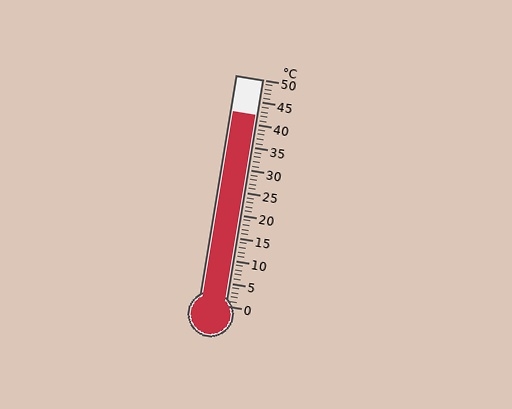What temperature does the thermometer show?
The thermometer shows approximately 42°C.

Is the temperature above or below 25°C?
The temperature is above 25°C.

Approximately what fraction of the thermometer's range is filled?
The thermometer is filled to approximately 85% of its range.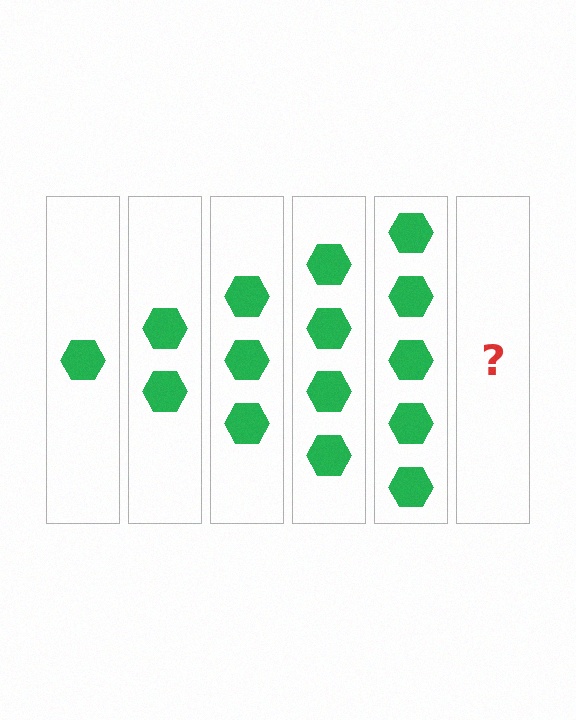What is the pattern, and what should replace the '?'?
The pattern is that each step adds one more hexagon. The '?' should be 6 hexagons.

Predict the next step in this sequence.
The next step is 6 hexagons.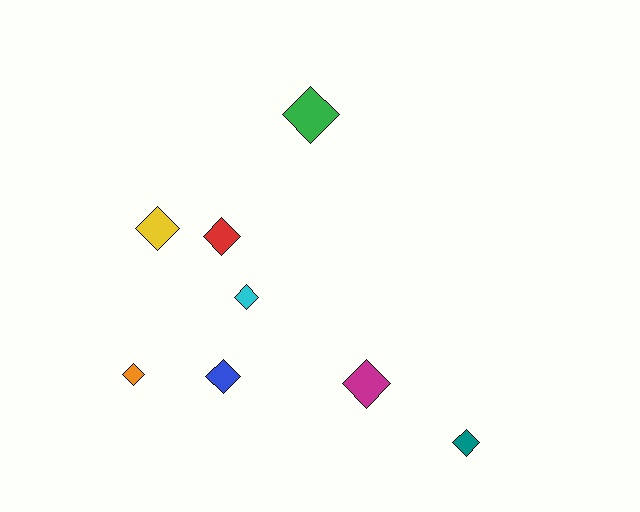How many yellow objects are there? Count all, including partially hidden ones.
There is 1 yellow object.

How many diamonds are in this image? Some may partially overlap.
There are 8 diamonds.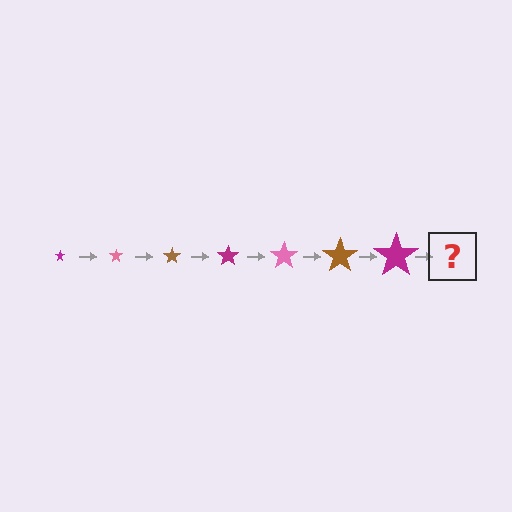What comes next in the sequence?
The next element should be a pink star, larger than the previous one.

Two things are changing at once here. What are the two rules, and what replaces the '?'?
The two rules are that the star grows larger each step and the color cycles through magenta, pink, and brown. The '?' should be a pink star, larger than the previous one.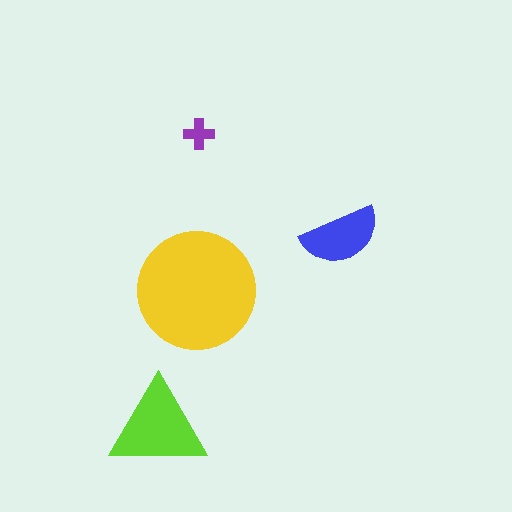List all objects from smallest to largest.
The purple cross, the blue semicircle, the lime triangle, the yellow circle.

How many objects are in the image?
There are 4 objects in the image.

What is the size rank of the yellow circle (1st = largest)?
1st.